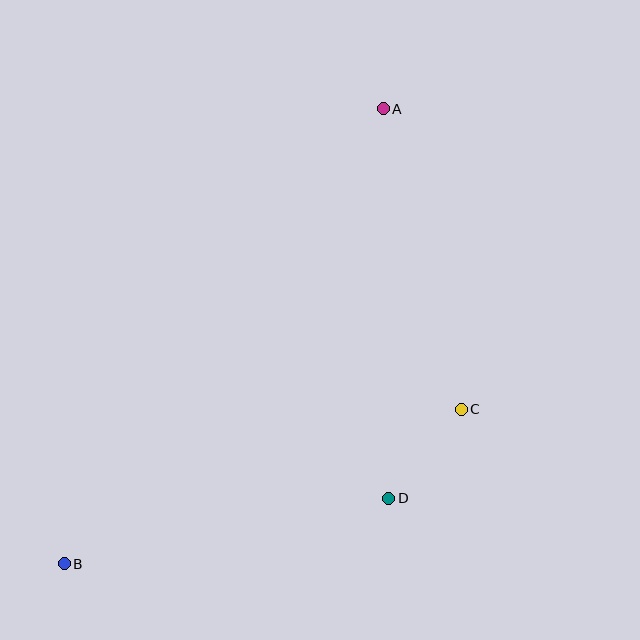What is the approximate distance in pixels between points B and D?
The distance between B and D is approximately 331 pixels.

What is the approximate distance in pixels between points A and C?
The distance between A and C is approximately 311 pixels.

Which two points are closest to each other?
Points C and D are closest to each other.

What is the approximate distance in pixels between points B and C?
The distance between B and C is approximately 426 pixels.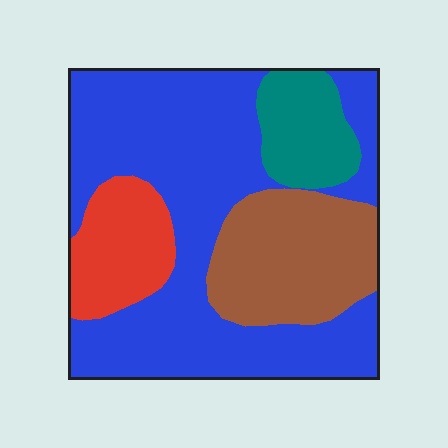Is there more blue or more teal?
Blue.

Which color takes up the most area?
Blue, at roughly 55%.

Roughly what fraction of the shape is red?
Red covers around 10% of the shape.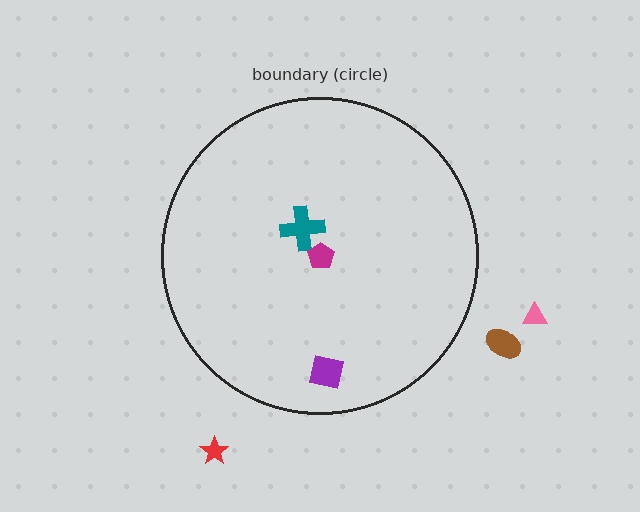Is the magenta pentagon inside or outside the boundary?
Inside.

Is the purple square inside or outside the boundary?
Inside.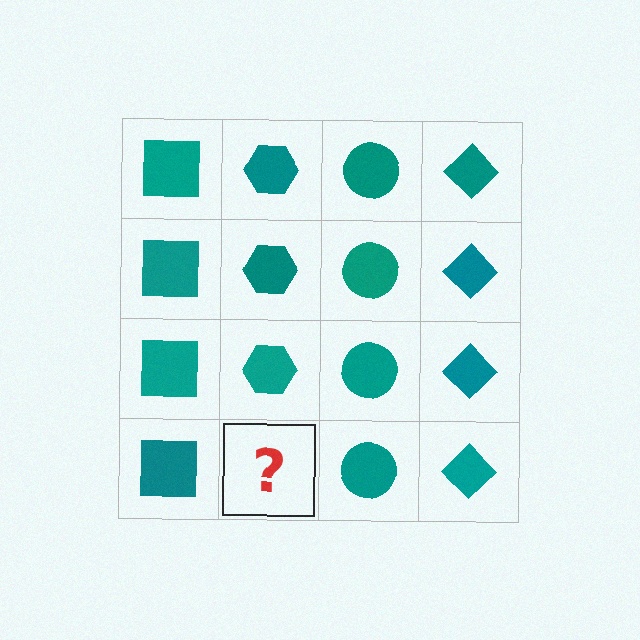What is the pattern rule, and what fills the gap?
The rule is that each column has a consistent shape. The gap should be filled with a teal hexagon.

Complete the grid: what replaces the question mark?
The question mark should be replaced with a teal hexagon.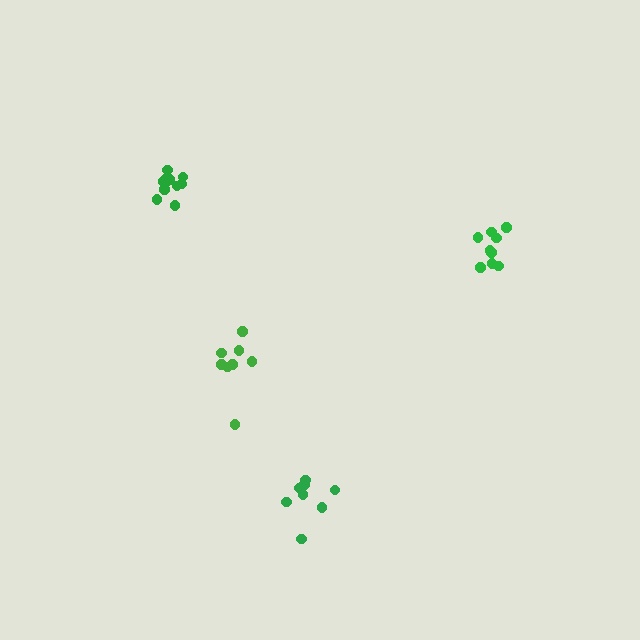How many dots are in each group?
Group 1: 9 dots, Group 2: 8 dots, Group 3: 8 dots, Group 4: 11 dots (36 total).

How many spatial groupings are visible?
There are 4 spatial groupings.